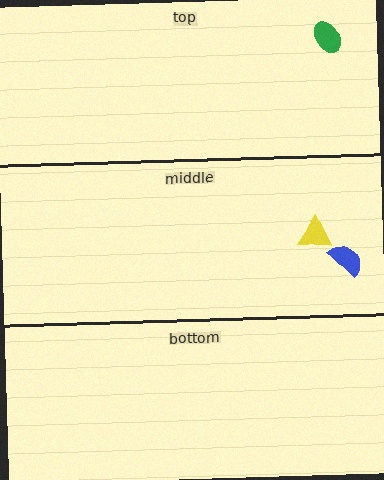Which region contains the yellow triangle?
The middle region.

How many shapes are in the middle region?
2.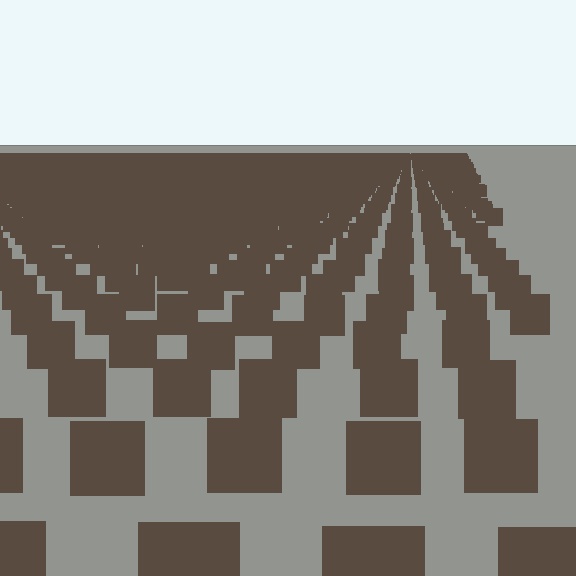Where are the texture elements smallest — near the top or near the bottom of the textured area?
Near the top.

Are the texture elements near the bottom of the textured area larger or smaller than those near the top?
Larger. Near the bottom, elements are closer to the viewer and appear at a bigger on-screen size.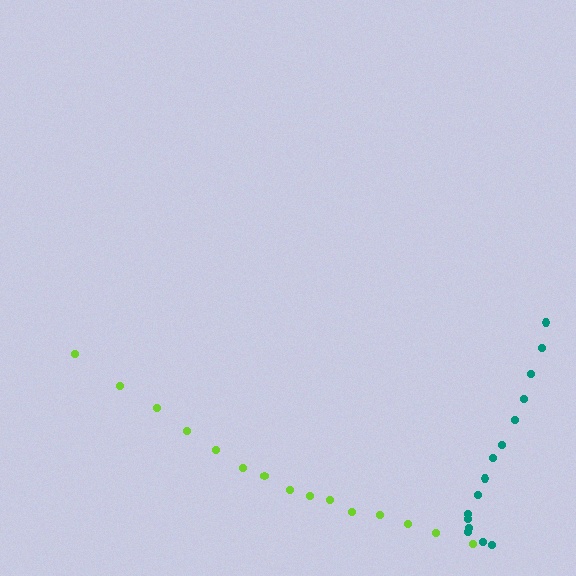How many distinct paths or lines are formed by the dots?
There are 2 distinct paths.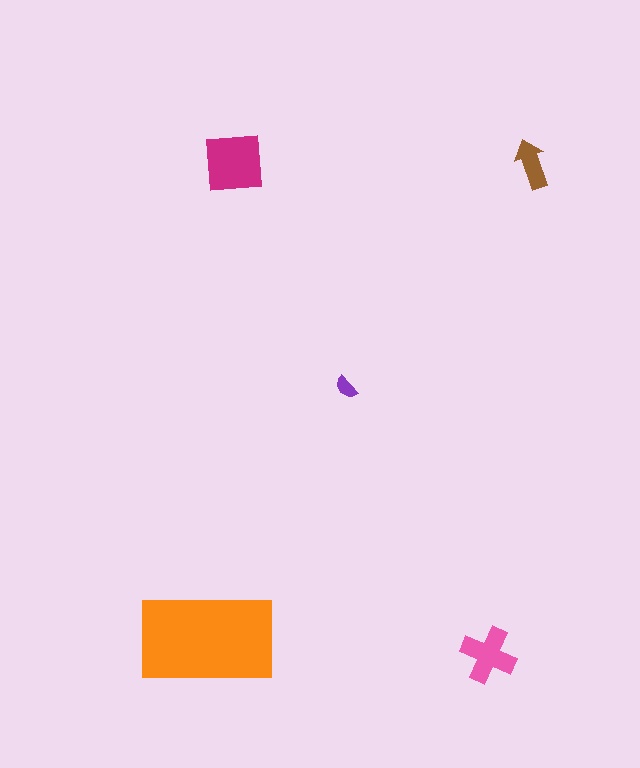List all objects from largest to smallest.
The orange rectangle, the magenta square, the pink cross, the brown arrow, the purple semicircle.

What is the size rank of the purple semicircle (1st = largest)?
5th.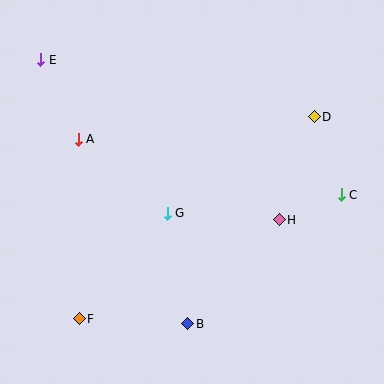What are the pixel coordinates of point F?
Point F is at (79, 319).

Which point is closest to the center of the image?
Point G at (167, 213) is closest to the center.